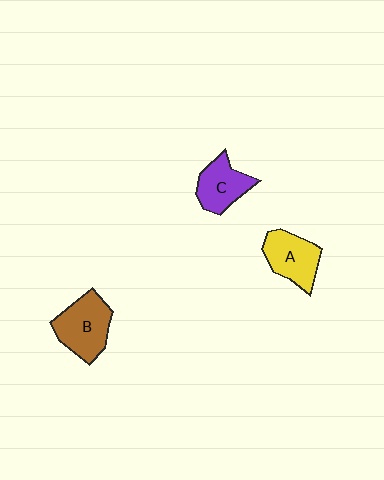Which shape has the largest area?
Shape B (brown).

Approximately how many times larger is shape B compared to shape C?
Approximately 1.3 times.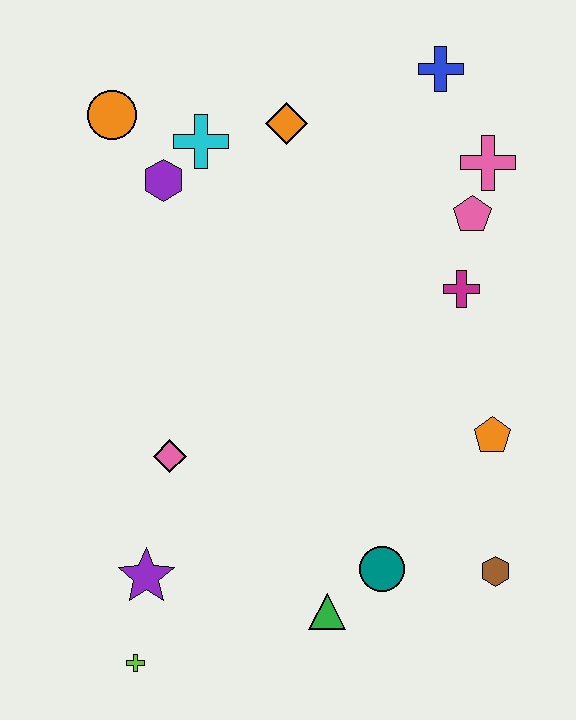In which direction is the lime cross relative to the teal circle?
The lime cross is to the left of the teal circle.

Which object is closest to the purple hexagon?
The cyan cross is closest to the purple hexagon.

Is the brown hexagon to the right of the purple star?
Yes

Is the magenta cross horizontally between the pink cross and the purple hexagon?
Yes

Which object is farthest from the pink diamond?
The blue cross is farthest from the pink diamond.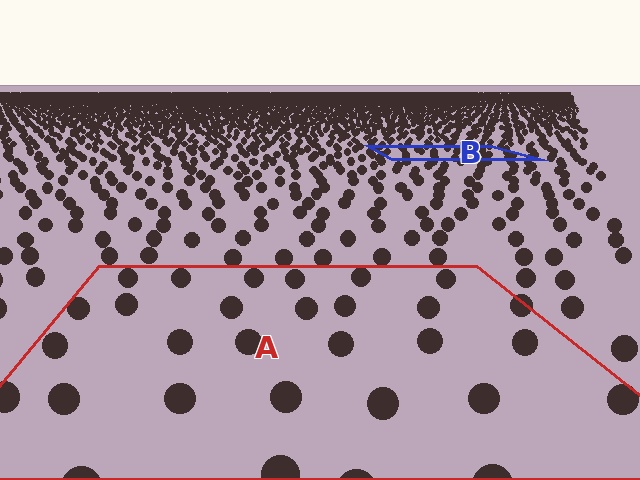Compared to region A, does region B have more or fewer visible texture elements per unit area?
Region B has more texture elements per unit area — they are packed more densely because it is farther away.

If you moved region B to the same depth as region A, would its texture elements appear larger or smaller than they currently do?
They would appear larger. At a closer depth, the same texture elements are projected at a bigger on-screen size.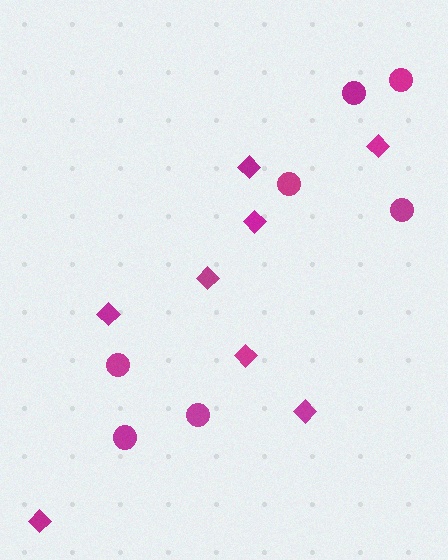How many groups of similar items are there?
There are 2 groups: one group of diamonds (8) and one group of circles (7).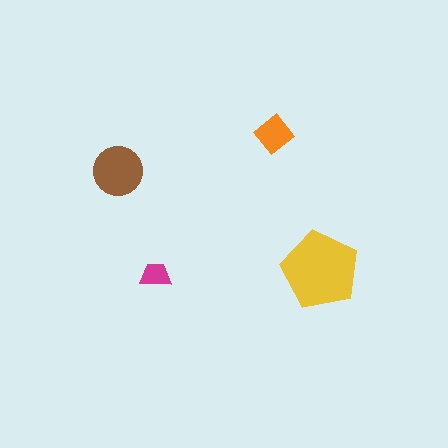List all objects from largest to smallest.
The yellow pentagon, the brown circle, the orange diamond, the magenta trapezoid.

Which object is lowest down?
The magenta trapezoid is bottommost.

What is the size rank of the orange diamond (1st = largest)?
3rd.